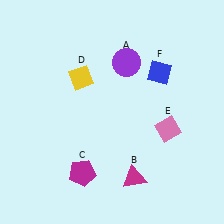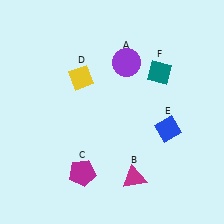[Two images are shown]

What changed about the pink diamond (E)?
In Image 1, E is pink. In Image 2, it changed to blue.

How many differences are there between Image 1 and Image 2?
There are 2 differences between the two images.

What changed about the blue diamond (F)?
In Image 1, F is blue. In Image 2, it changed to teal.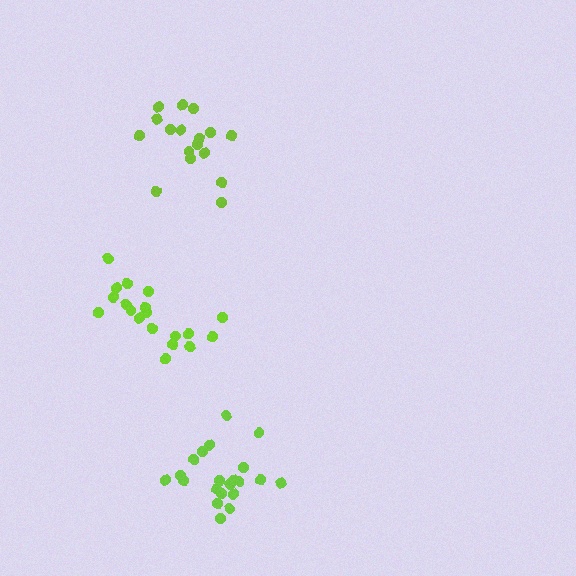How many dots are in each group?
Group 1: 21 dots, Group 2: 17 dots, Group 3: 19 dots (57 total).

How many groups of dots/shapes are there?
There are 3 groups.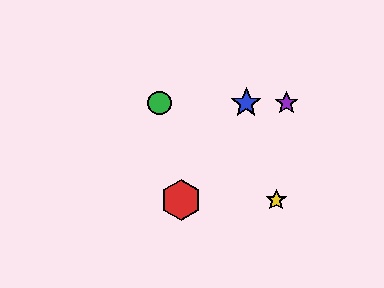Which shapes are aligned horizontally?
The blue star, the green circle, the purple star are aligned horizontally.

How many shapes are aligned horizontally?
3 shapes (the blue star, the green circle, the purple star) are aligned horizontally.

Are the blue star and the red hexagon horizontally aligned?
No, the blue star is at y≈103 and the red hexagon is at y≈200.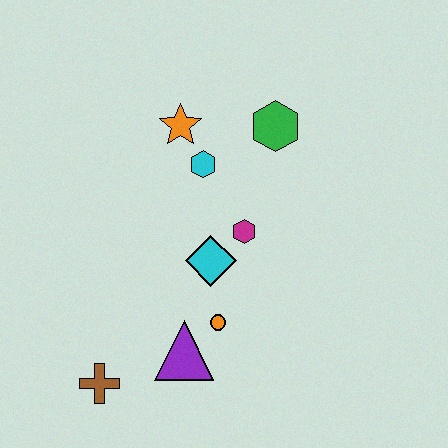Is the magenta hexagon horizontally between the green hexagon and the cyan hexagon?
Yes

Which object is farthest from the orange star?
The brown cross is farthest from the orange star.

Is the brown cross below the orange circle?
Yes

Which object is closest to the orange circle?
The purple triangle is closest to the orange circle.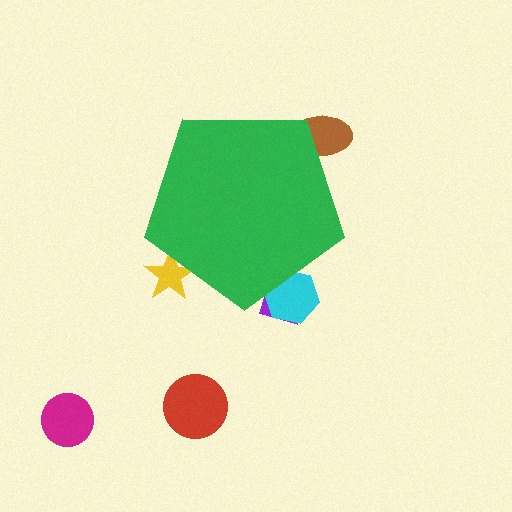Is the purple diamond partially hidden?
Yes, the purple diamond is partially hidden behind the green pentagon.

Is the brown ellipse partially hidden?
Yes, the brown ellipse is partially hidden behind the green pentagon.